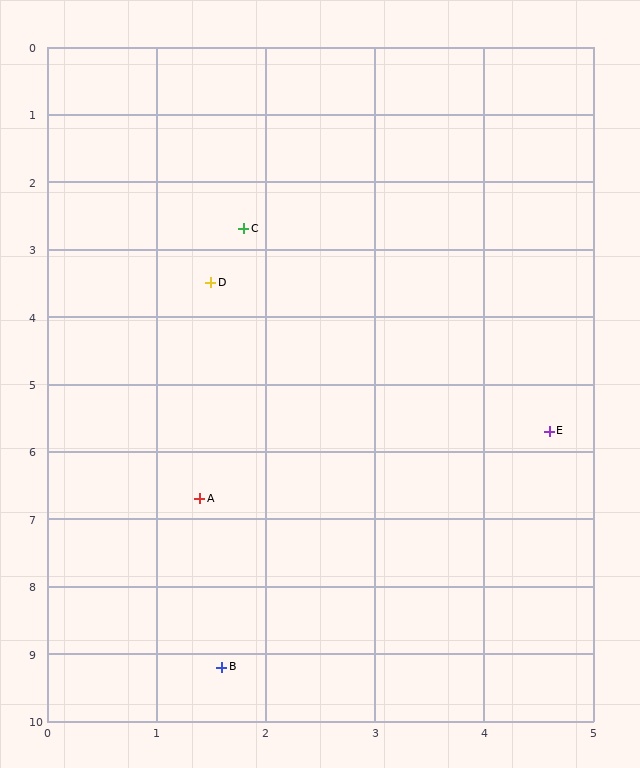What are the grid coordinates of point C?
Point C is at approximately (1.8, 2.7).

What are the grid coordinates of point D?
Point D is at approximately (1.5, 3.5).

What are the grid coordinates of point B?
Point B is at approximately (1.6, 9.2).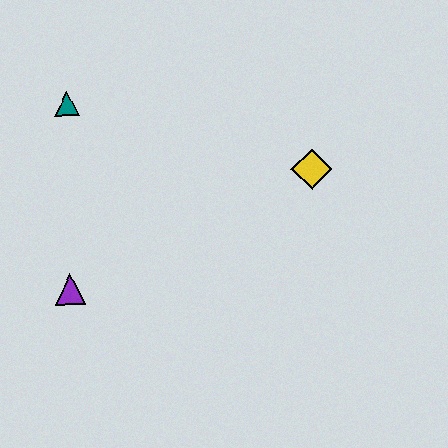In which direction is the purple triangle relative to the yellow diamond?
The purple triangle is to the left of the yellow diamond.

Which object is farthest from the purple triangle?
The yellow diamond is farthest from the purple triangle.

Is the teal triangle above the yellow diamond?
Yes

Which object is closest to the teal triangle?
The purple triangle is closest to the teal triangle.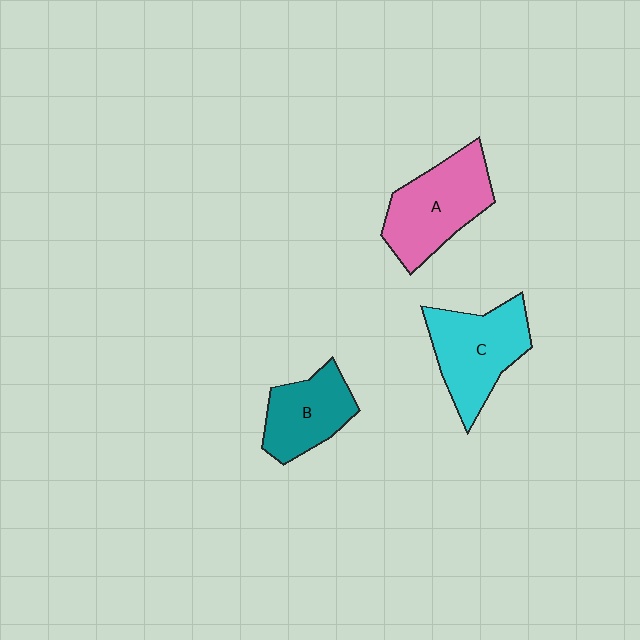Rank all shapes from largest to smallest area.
From largest to smallest: A (pink), C (cyan), B (teal).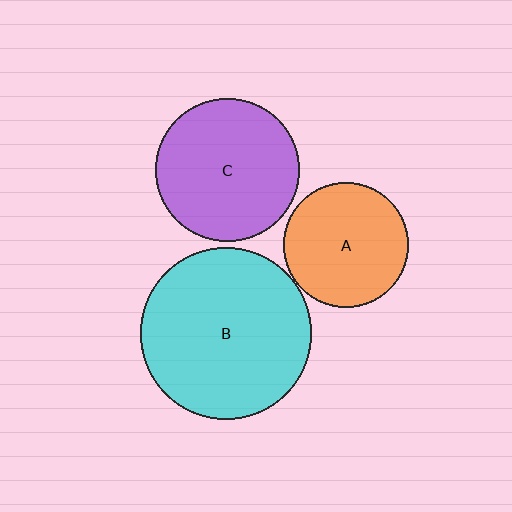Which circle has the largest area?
Circle B (cyan).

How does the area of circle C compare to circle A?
Approximately 1.3 times.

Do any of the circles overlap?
No, none of the circles overlap.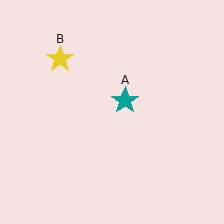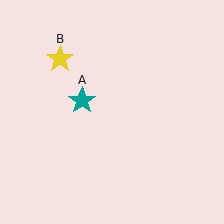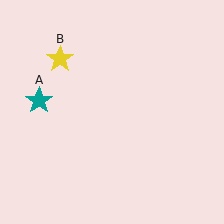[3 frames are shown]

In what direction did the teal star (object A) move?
The teal star (object A) moved left.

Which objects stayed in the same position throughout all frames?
Yellow star (object B) remained stationary.